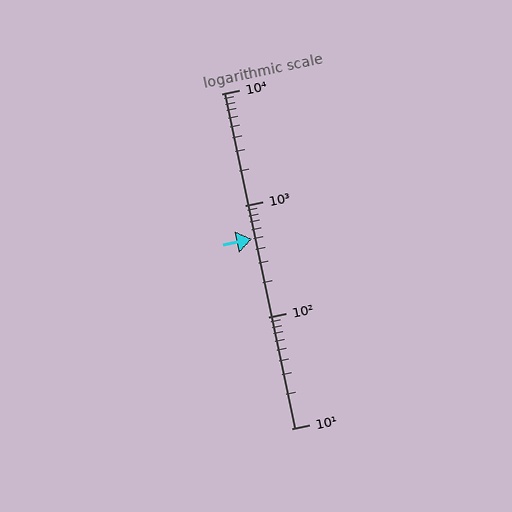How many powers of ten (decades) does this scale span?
The scale spans 3 decades, from 10 to 10000.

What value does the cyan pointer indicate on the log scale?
The pointer indicates approximately 500.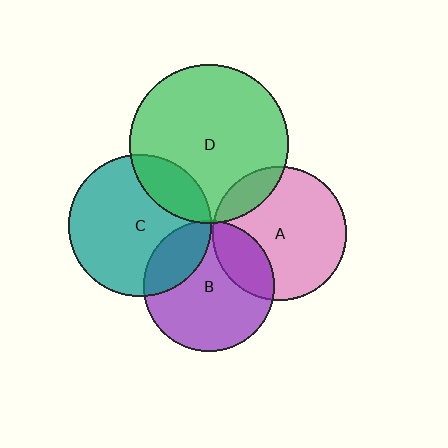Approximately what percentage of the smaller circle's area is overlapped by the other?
Approximately 25%.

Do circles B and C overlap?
Yes.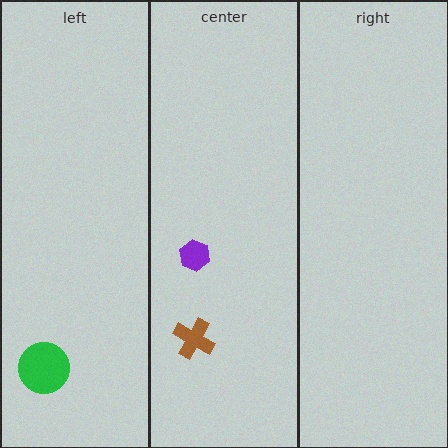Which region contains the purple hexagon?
The center region.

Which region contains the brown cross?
The center region.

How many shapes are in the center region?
2.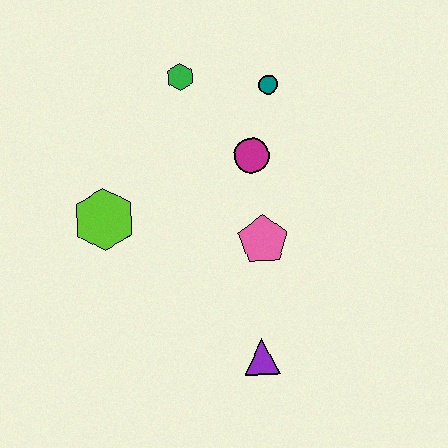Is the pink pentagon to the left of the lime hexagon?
No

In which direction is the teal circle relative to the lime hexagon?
The teal circle is to the right of the lime hexagon.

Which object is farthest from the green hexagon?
The purple triangle is farthest from the green hexagon.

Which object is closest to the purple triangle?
The pink pentagon is closest to the purple triangle.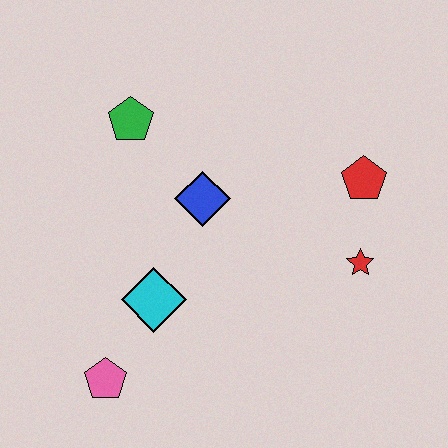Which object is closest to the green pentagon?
The blue diamond is closest to the green pentagon.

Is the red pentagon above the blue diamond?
Yes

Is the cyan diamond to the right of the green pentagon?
Yes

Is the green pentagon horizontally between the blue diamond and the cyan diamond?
No